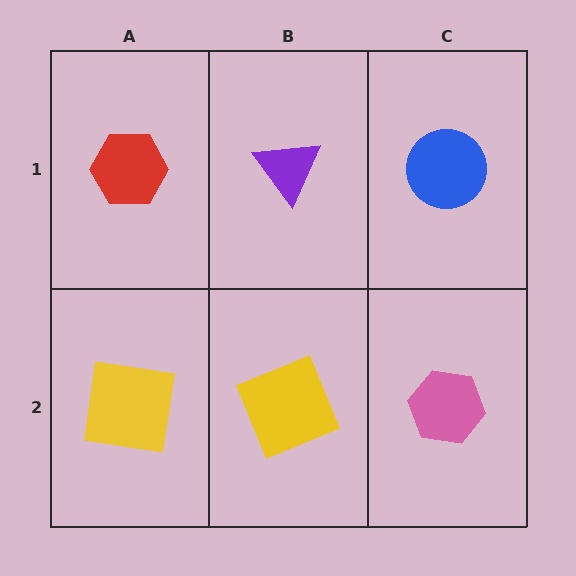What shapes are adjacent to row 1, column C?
A pink hexagon (row 2, column C), a purple triangle (row 1, column B).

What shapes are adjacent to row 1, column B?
A yellow square (row 2, column B), a red hexagon (row 1, column A), a blue circle (row 1, column C).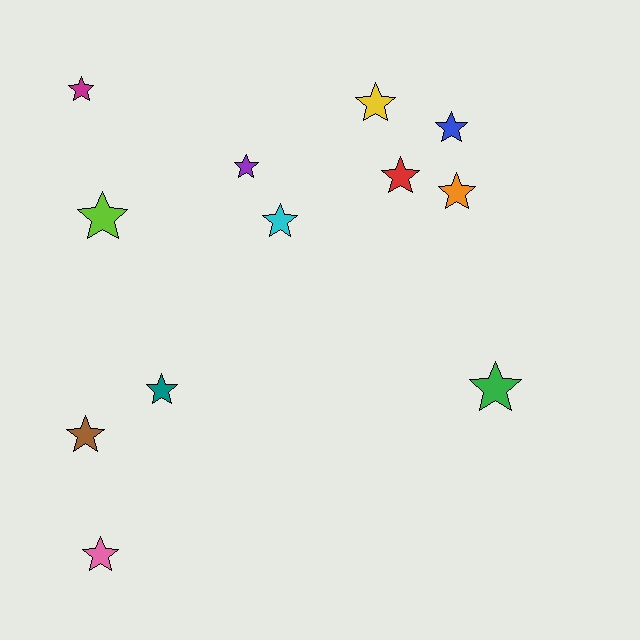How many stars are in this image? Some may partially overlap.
There are 12 stars.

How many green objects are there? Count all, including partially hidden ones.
There is 1 green object.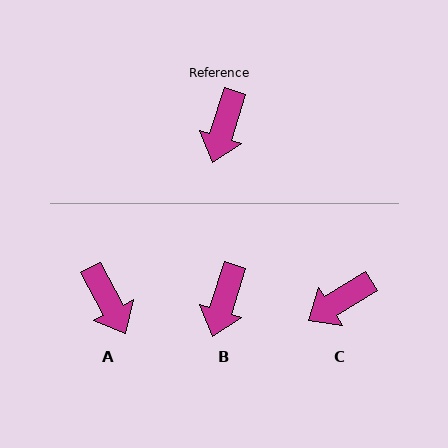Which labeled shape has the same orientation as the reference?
B.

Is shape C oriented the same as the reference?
No, it is off by about 41 degrees.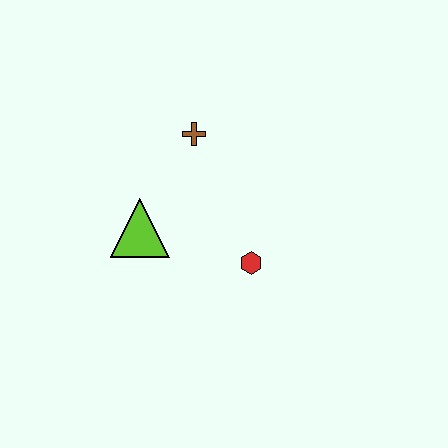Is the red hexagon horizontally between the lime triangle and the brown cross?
No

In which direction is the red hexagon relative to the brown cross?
The red hexagon is below the brown cross.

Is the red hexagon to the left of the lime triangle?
No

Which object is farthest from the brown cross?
The red hexagon is farthest from the brown cross.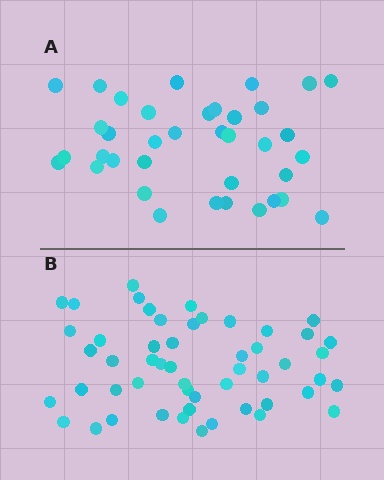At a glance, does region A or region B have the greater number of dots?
Region B (the bottom region) has more dots.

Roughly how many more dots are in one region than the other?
Region B has approximately 15 more dots than region A.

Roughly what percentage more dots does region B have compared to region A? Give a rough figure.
About 40% more.